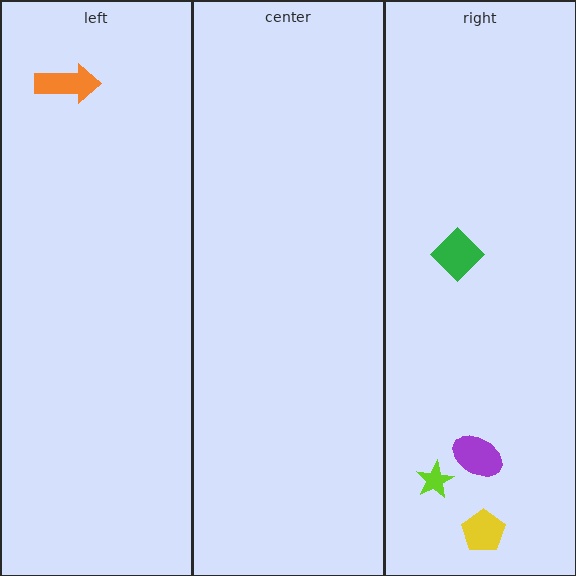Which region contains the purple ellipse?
The right region.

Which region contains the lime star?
The right region.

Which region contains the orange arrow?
The left region.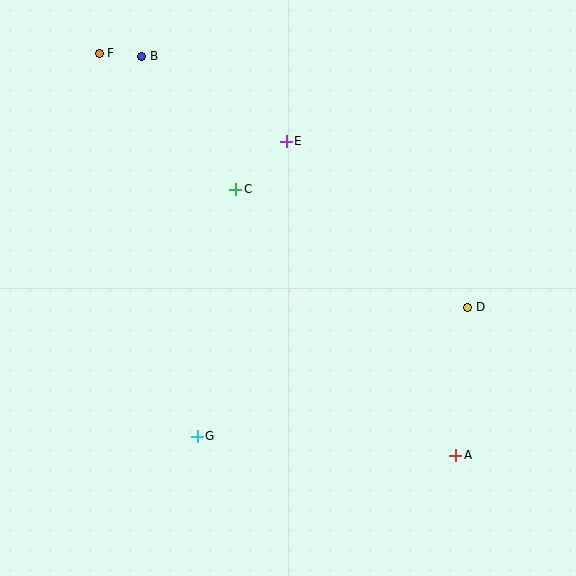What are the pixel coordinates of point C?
Point C is at (236, 189).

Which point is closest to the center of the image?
Point C at (236, 189) is closest to the center.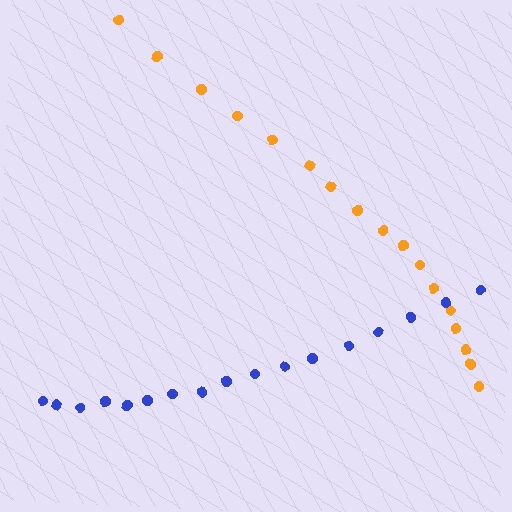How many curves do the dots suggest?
There are 2 distinct paths.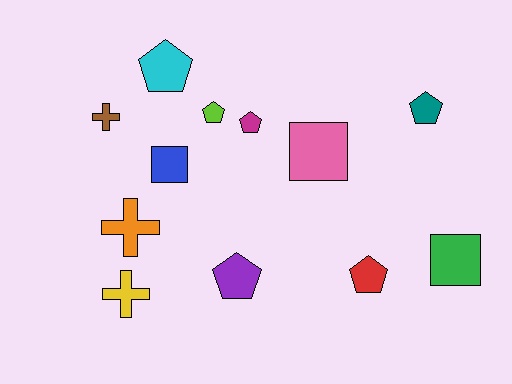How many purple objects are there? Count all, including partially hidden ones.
There is 1 purple object.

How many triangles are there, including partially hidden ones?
There are no triangles.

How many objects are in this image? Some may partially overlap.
There are 12 objects.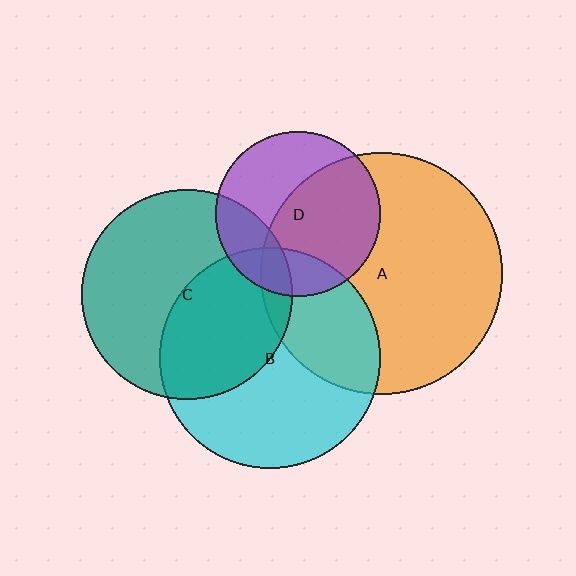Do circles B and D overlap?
Yes.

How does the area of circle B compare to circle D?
Approximately 1.8 times.